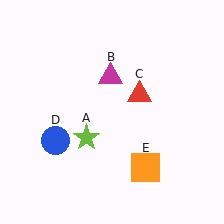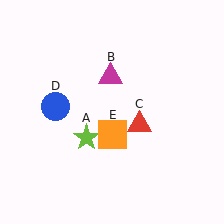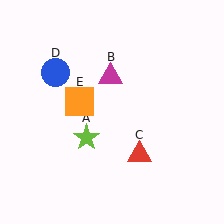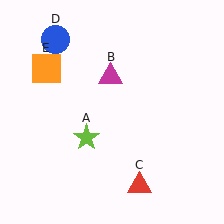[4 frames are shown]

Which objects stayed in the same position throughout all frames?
Lime star (object A) and magenta triangle (object B) remained stationary.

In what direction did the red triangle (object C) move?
The red triangle (object C) moved down.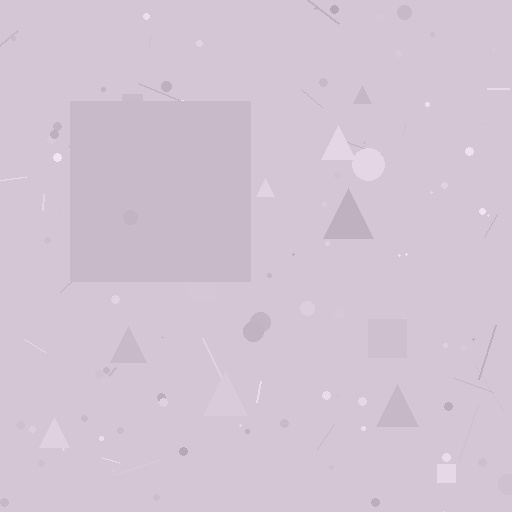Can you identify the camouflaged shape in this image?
The camouflaged shape is a square.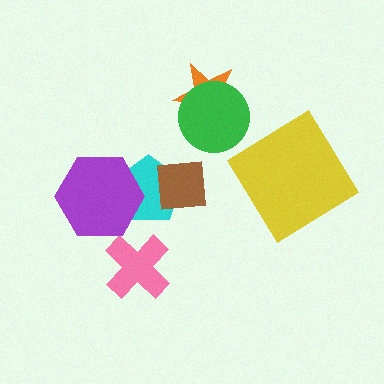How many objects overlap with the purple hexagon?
1 object overlaps with the purple hexagon.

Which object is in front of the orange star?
The green circle is in front of the orange star.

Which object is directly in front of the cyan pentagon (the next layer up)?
The brown square is directly in front of the cyan pentagon.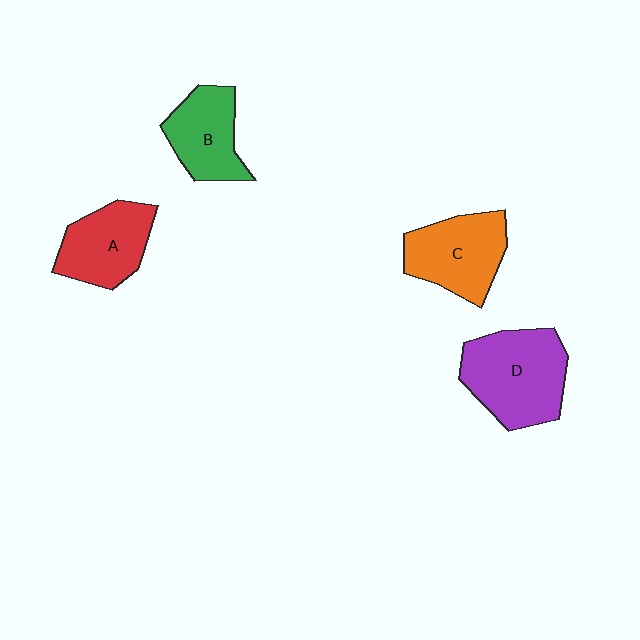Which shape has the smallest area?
Shape B (green).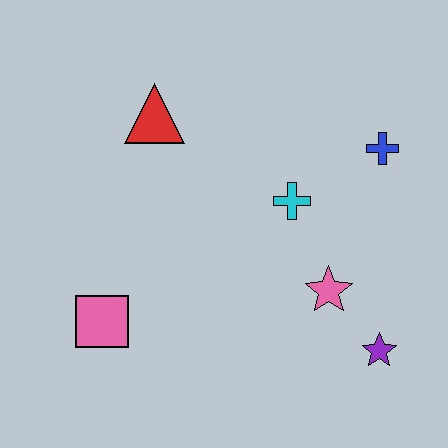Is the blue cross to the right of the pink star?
Yes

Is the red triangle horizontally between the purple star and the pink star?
No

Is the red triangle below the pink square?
No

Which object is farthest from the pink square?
The blue cross is farthest from the pink square.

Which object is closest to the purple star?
The pink star is closest to the purple star.